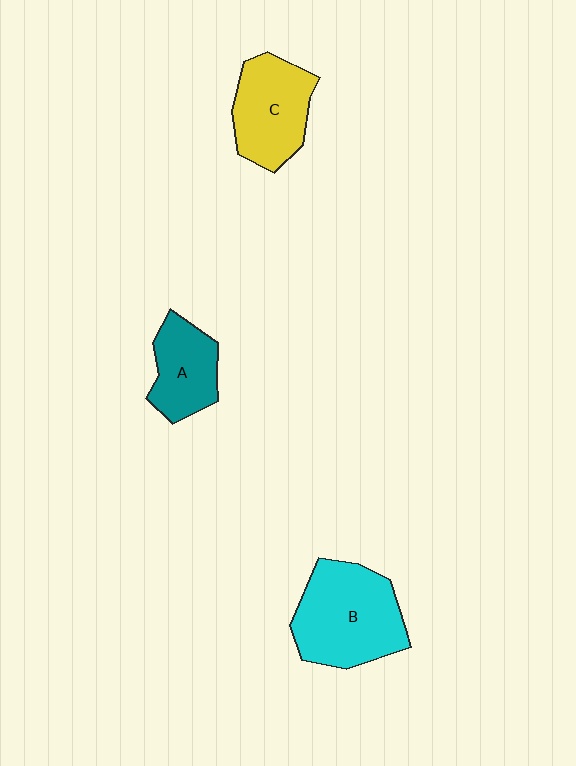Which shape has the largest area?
Shape B (cyan).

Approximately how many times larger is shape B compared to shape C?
Approximately 1.3 times.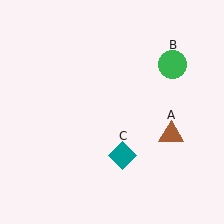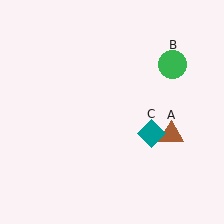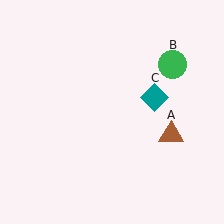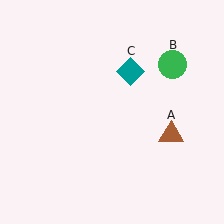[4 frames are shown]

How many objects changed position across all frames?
1 object changed position: teal diamond (object C).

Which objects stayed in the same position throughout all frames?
Brown triangle (object A) and green circle (object B) remained stationary.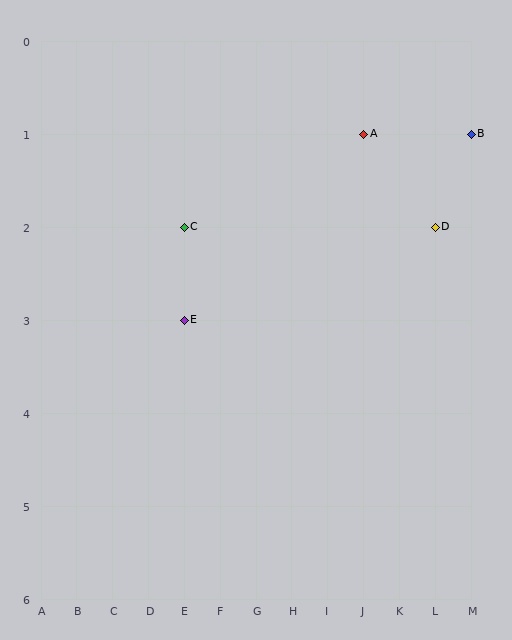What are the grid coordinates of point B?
Point B is at grid coordinates (M, 1).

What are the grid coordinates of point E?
Point E is at grid coordinates (E, 3).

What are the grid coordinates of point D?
Point D is at grid coordinates (L, 2).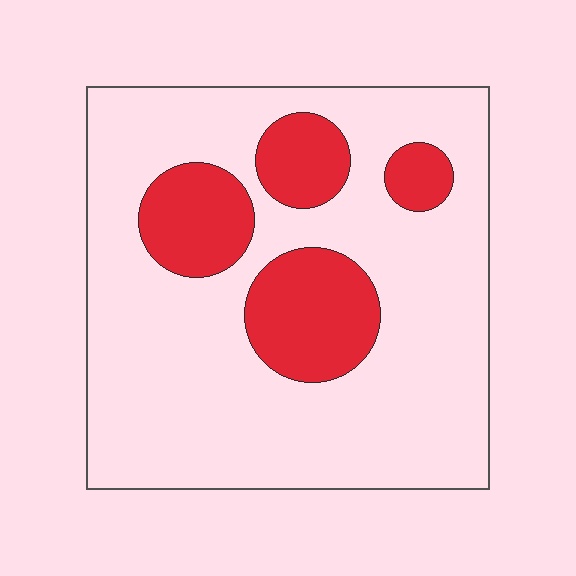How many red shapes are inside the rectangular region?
4.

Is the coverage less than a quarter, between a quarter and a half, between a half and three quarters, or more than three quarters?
Less than a quarter.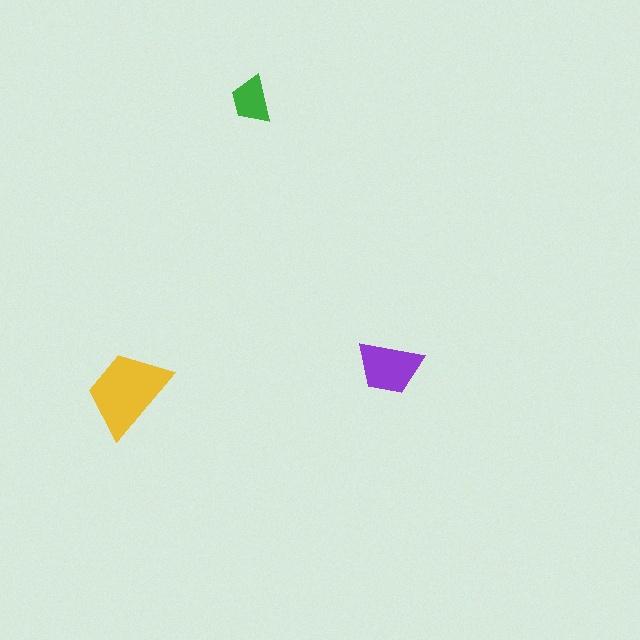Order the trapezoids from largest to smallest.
the yellow one, the purple one, the green one.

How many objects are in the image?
There are 3 objects in the image.